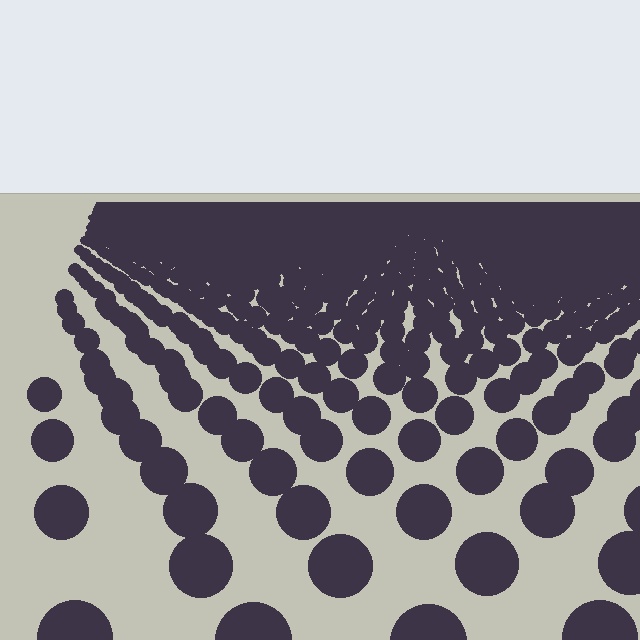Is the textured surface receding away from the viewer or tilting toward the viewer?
The surface is receding away from the viewer. Texture elements get smaller and denser toward the top.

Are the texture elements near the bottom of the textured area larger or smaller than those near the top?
Larger. Near the bottom, elements are closer to the viewer and appear at a bigger on-screen size.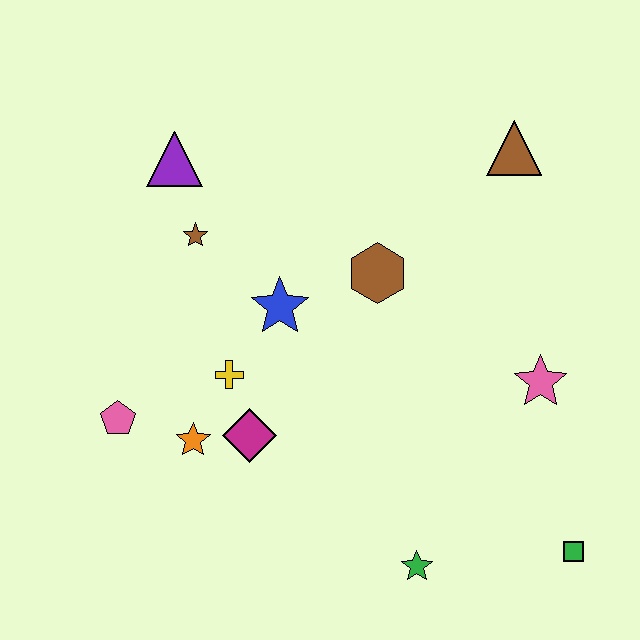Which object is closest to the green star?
The green square is closest to the green star.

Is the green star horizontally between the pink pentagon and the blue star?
No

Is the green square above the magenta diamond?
No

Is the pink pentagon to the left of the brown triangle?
Yes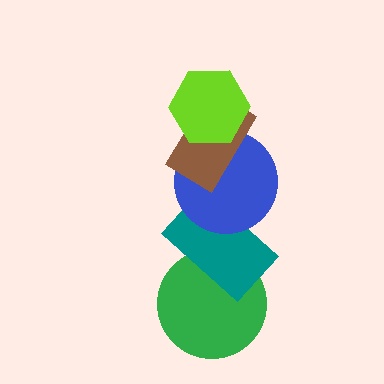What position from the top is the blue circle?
The blue circle is 3rd from the top.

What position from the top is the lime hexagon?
The lime hexagon is 1st from the top.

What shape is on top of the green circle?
The teal rectangle is on top of the green circle.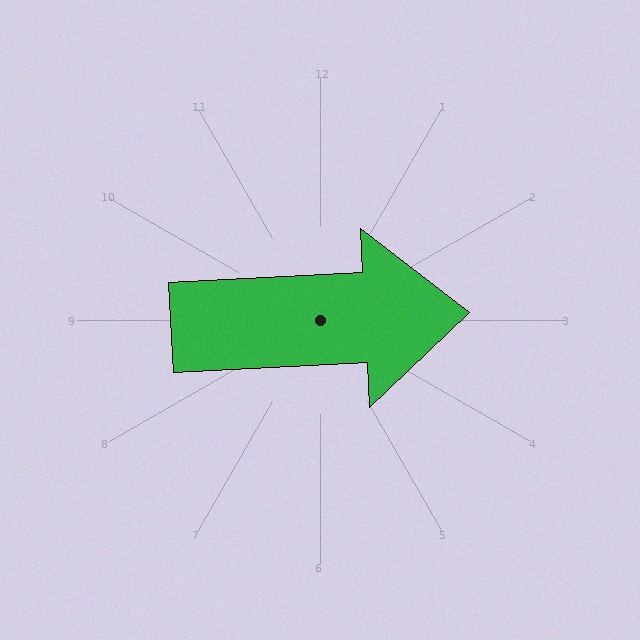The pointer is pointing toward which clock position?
Roughly 3 o'clock.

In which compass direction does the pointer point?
East.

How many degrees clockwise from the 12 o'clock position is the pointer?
Approximately 87 degrees.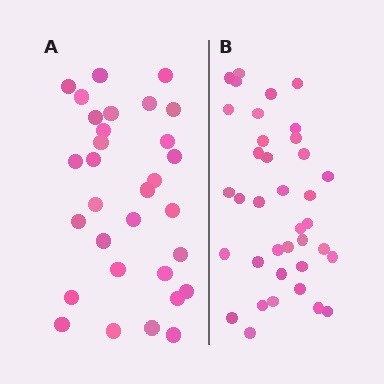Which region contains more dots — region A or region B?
Region B (the right region) has more dots.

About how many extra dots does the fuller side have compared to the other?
Region B has about 6 more dots than region A.